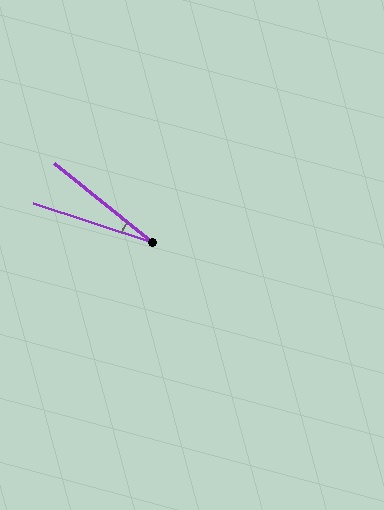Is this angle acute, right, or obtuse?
It is acute.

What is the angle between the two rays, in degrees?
Approximately 21 degrees.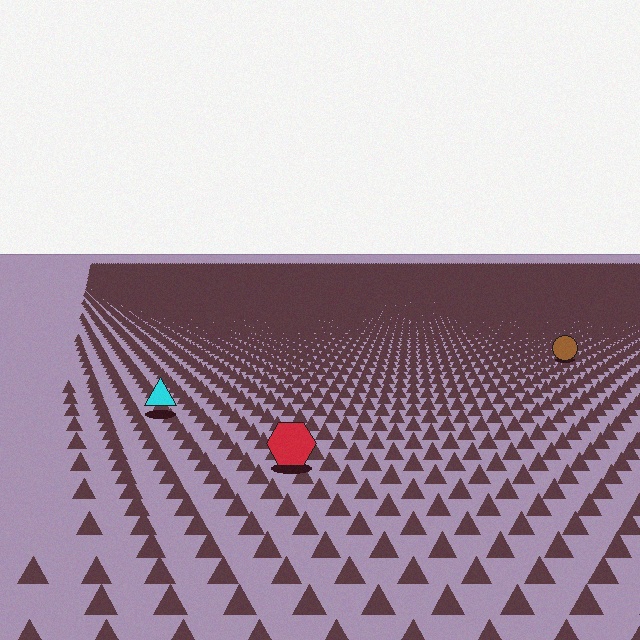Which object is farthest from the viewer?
The brown circle is farthest from the viewer. It appears smaller and the ground texture around it is denser.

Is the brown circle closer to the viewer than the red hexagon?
No. The red hexagon is closer — you can tell from the texture gradient: the ground texture is coarser near it.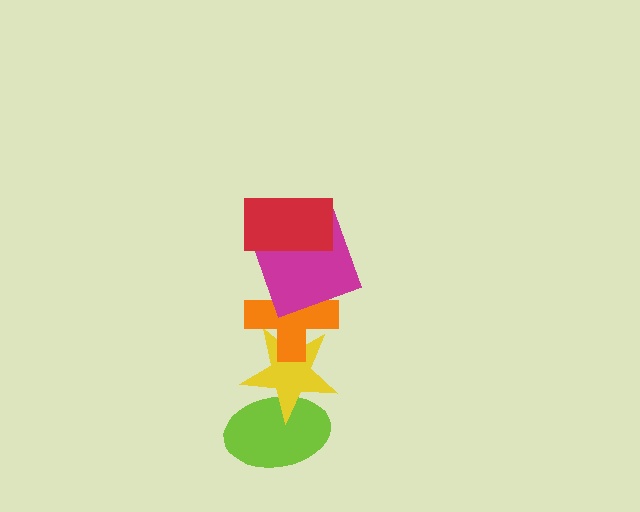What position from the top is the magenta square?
The magenta square is 2nd from the top.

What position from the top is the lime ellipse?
The lime ellipse is 5th from the top.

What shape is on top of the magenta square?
The red rectangle is on top of the magenta square.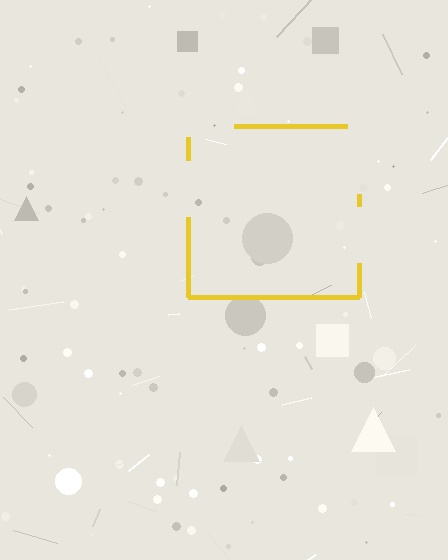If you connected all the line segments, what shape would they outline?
They would outline a square.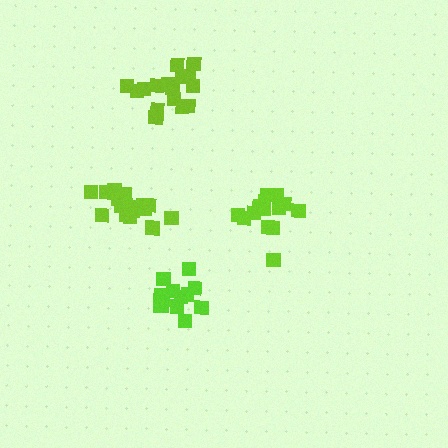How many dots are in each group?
Group 1: 14 dots, Group 2: 17 dots, Group 3: 14 dots, Group 4: 18 dots (63 total).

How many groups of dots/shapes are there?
There are 4 groups.